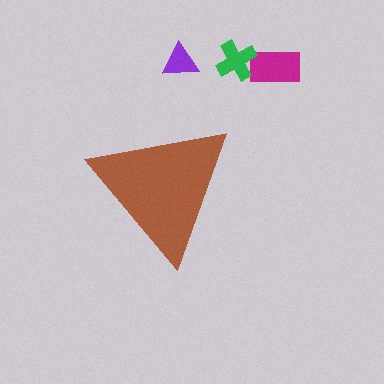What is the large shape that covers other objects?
A brown triangle.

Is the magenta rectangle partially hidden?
No, the magenta rectangle is fully visible.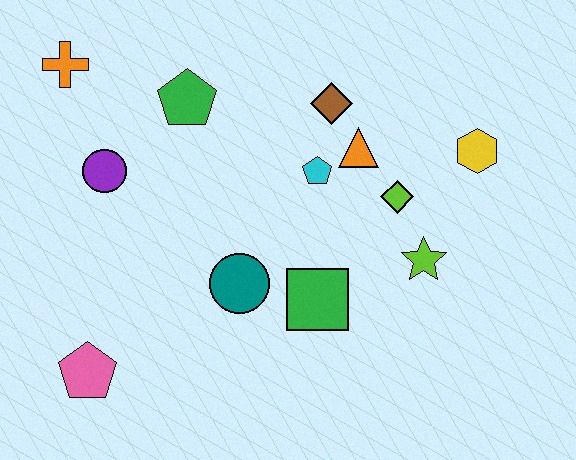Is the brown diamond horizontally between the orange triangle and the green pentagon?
Yes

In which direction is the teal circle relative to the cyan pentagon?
The teal circle is below the cyan pentagon.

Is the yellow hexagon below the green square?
No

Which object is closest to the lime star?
The lime diamond is closest to the lime star.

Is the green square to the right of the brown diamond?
No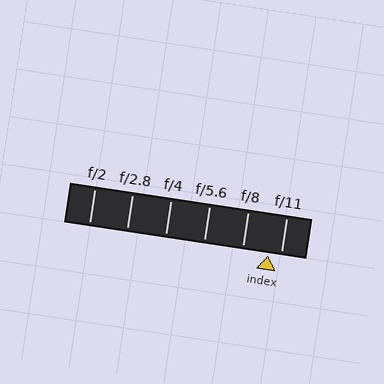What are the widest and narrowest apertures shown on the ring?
The widest aperture shown is f/2 and the narrowest is f/11.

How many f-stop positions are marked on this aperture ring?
There are 6 f-stop positions marked.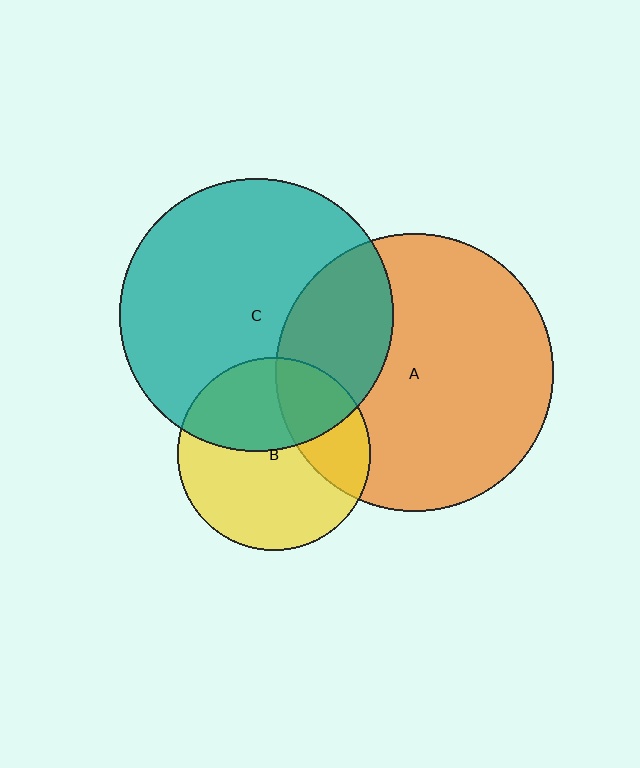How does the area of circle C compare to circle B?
Approximately 2.0 times.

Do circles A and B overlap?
Yes.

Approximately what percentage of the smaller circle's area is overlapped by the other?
Approximately 30%.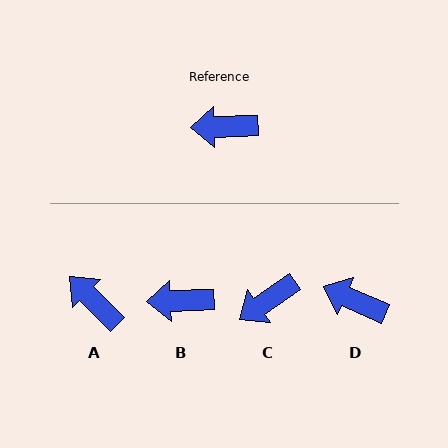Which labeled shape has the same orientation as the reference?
B.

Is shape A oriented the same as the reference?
No, it is off by about 47 degrees.